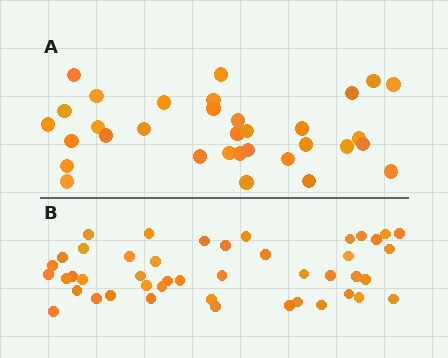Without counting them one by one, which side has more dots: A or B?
Region B (the bottom region) has more dots.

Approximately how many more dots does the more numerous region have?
Region B has roughly 12 or so more dots than region A.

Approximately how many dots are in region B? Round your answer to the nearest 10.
About 40 dots. (The exact count is 45, which rounds to 40.)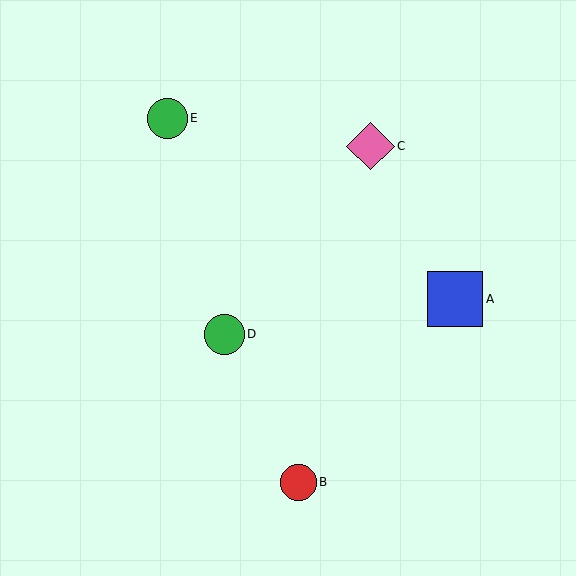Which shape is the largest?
The blue square (labeled A) is the largest.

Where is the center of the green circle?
The center of the green circle is at (225, 334).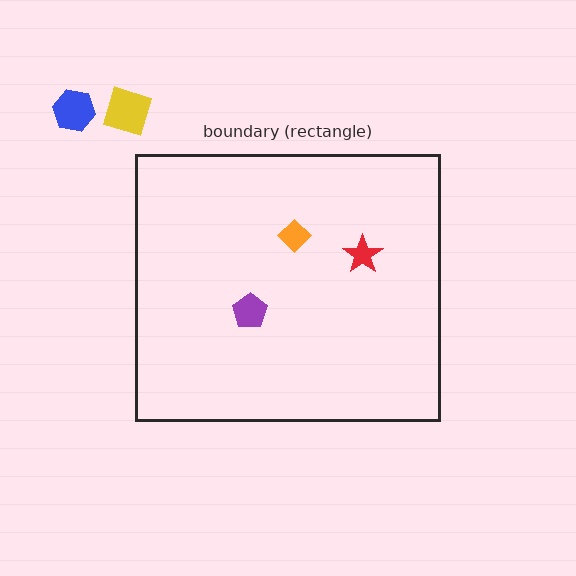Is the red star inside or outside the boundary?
Inside.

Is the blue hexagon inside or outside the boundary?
Outside.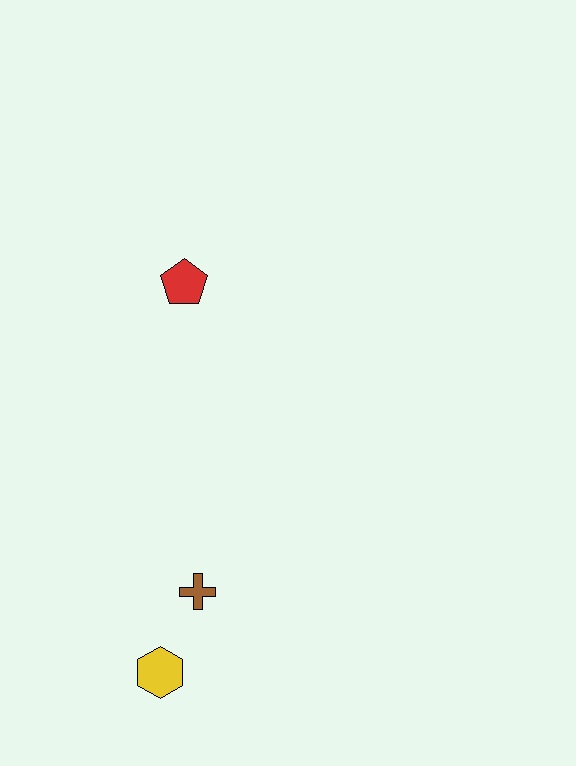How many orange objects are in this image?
There are no orange objects.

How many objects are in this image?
There are 3 objects.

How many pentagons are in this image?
There is 1 pentagon.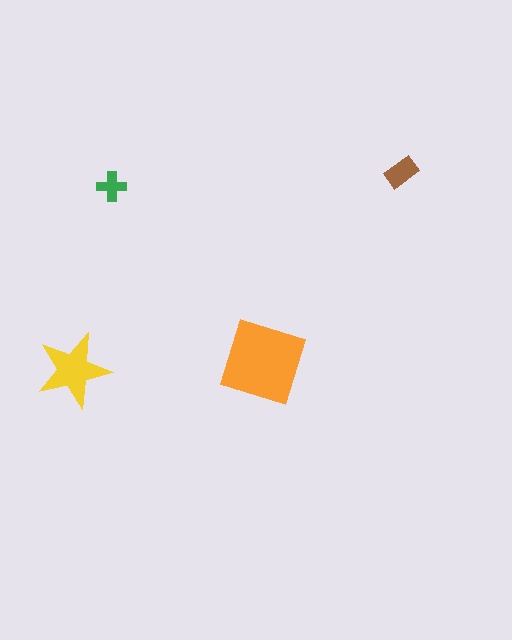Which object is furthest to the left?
The yellow star is leftmost.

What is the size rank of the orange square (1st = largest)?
1st.